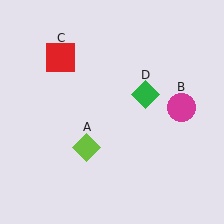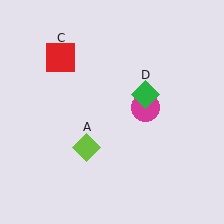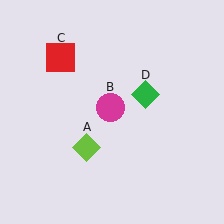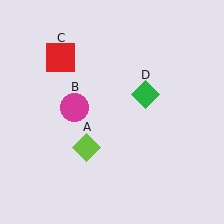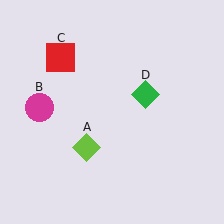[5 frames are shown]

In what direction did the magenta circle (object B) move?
The magenta circle (object B) moved left.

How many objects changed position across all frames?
1 object changed position: magenta circle (object B).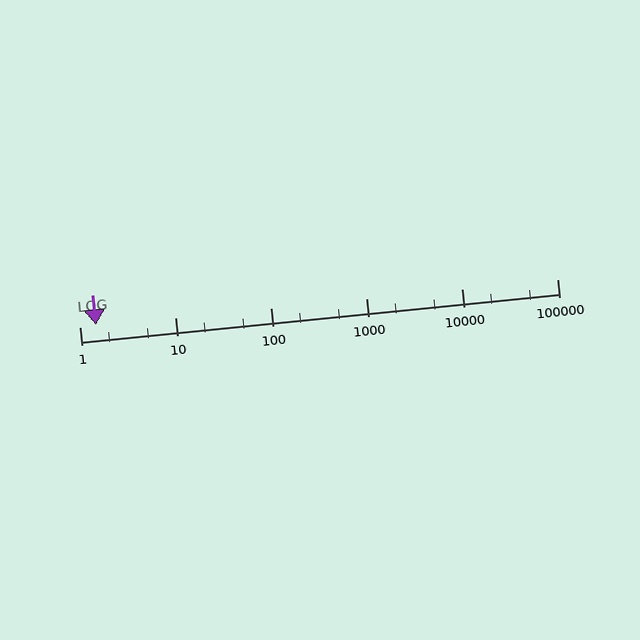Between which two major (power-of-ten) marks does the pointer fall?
The pointer is between 1 and 10.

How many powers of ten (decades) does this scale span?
The scale spans 5 decades, from 1 to 100000.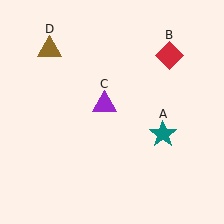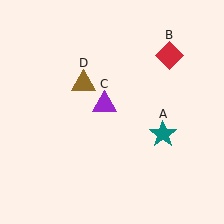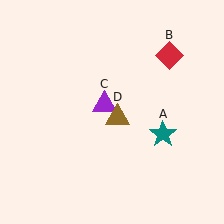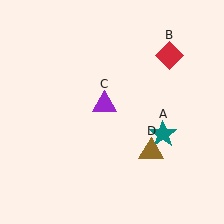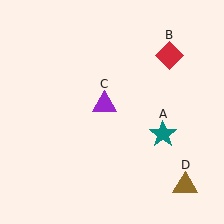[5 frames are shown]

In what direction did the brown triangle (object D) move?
The brown triangle (object D) moved down and to the right.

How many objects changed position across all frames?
1 object changed position: brown triangle (object D).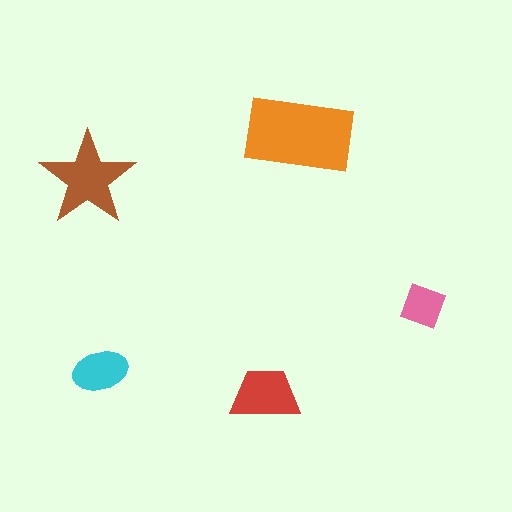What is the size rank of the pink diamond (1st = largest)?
5th.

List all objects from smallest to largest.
The pink diamond, the cyan ellipse, the red trapezoid, the brown star, the orange rectangle.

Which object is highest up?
The orange rectangle is topmost.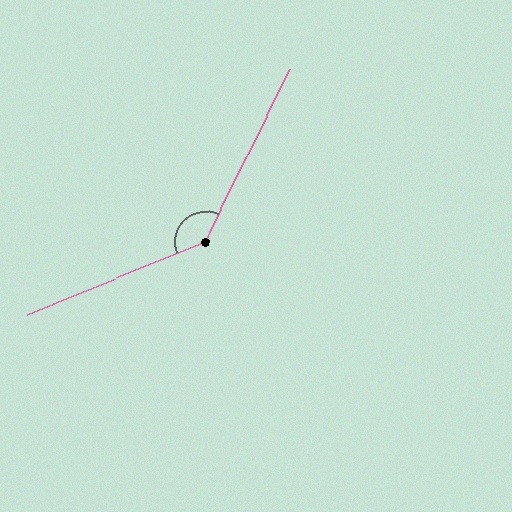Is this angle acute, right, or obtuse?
It is obtuse.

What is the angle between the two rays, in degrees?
Approximately 139 degrees.